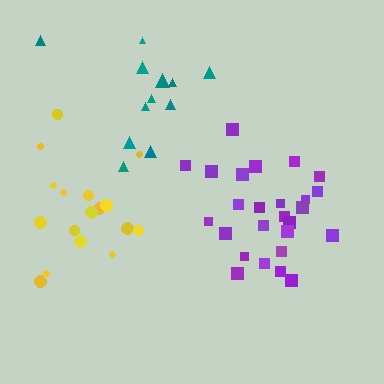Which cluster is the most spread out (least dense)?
Teal.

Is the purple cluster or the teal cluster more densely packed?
Purple.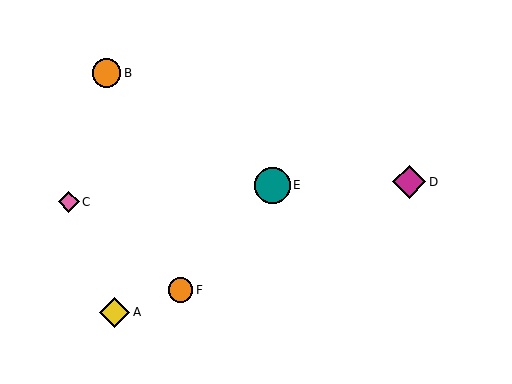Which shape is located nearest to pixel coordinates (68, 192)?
The pink diamond (labeled C) at (69, 202) is nearest to that location.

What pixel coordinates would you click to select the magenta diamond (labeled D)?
Click at (409, 182) to select the magenta diamond D.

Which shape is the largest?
The teal circle (labeled E) is the largest.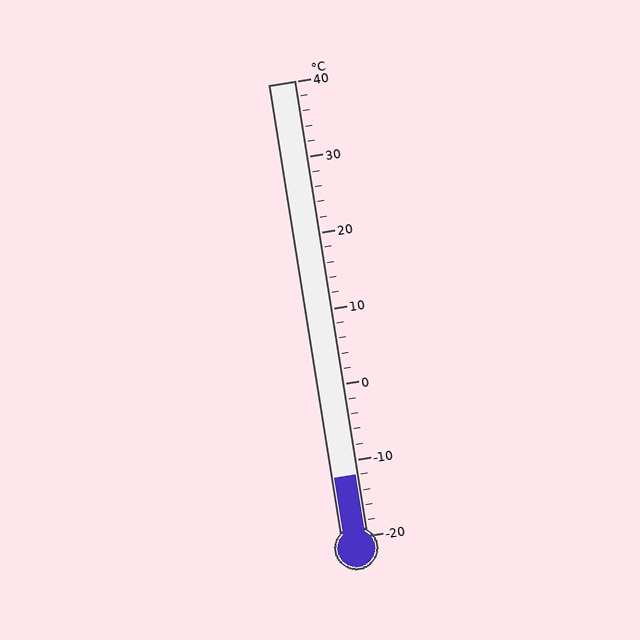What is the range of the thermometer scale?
The thermometer scale ranges from -20°C to 40°C.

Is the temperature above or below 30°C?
The temperature is below 30°C.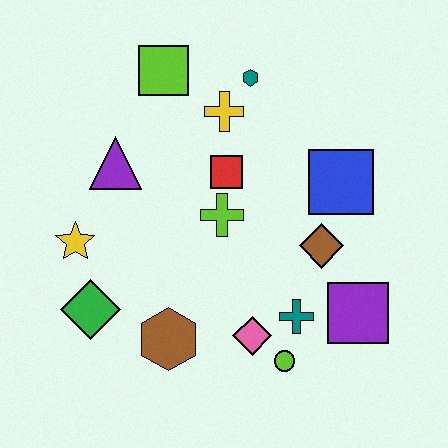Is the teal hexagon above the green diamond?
Yes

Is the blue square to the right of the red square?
Yes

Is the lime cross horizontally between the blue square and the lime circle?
No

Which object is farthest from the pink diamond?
The lime square is farthest from the pink diamond.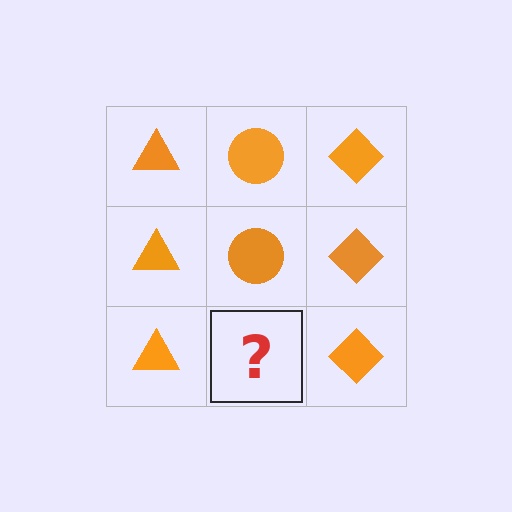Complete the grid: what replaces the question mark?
The question mark should be replaced with an orange circle.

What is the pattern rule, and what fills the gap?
The rule is that each column has a consistent shape. The gap should be filled with an orange circle.